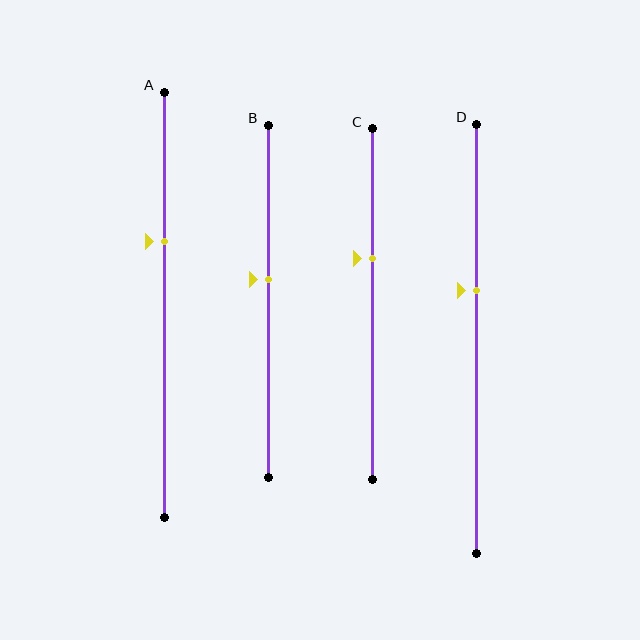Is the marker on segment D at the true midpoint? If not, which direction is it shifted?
No, the marker on segment D is shifted upward by about 11% of the segment length.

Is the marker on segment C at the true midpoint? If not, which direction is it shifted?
No, the marker on segment C is shifted upward by about 13% of the segment length.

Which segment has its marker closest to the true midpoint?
Segment B has its marker closest to the true midpoint.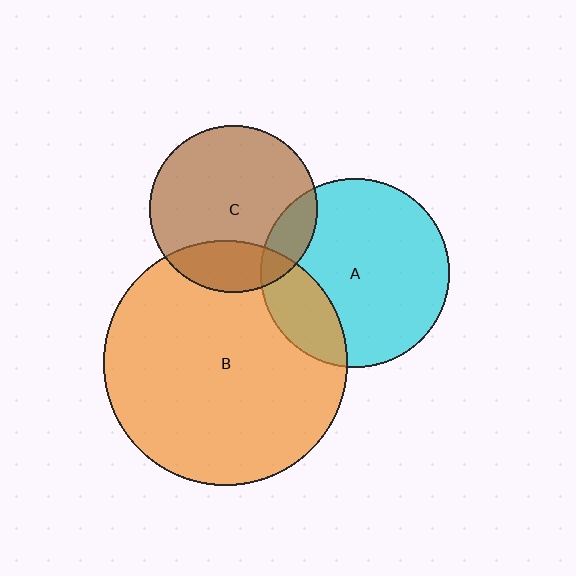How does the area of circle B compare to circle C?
Approximately 2.1 times.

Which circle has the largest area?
Circle B (orange).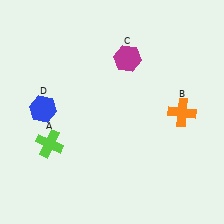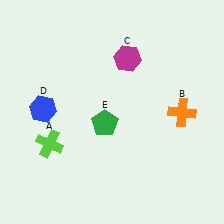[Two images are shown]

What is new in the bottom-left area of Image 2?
A green pentagon (E) was added in the bottom-left area of Image 2.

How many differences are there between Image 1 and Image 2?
There is 1 difference between the two images.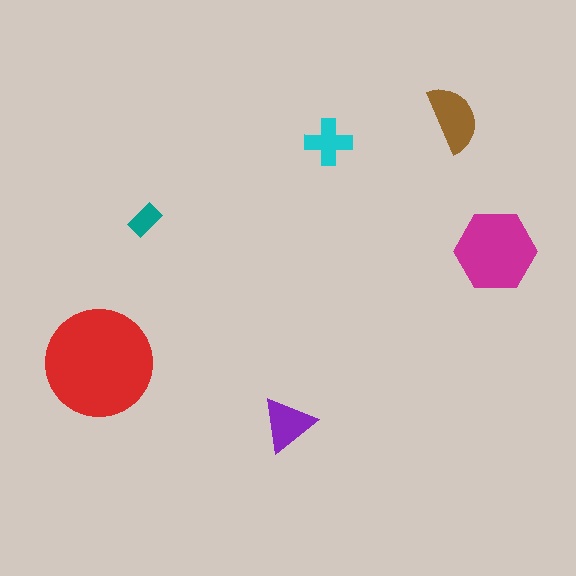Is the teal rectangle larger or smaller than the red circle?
Smaller.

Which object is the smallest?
The teal rectangle.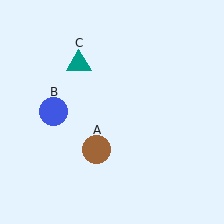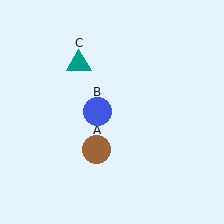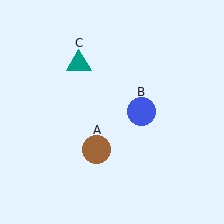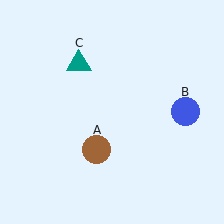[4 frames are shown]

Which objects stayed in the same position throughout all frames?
Brown circle (object A) and teal triangle (object C) remained stationary.